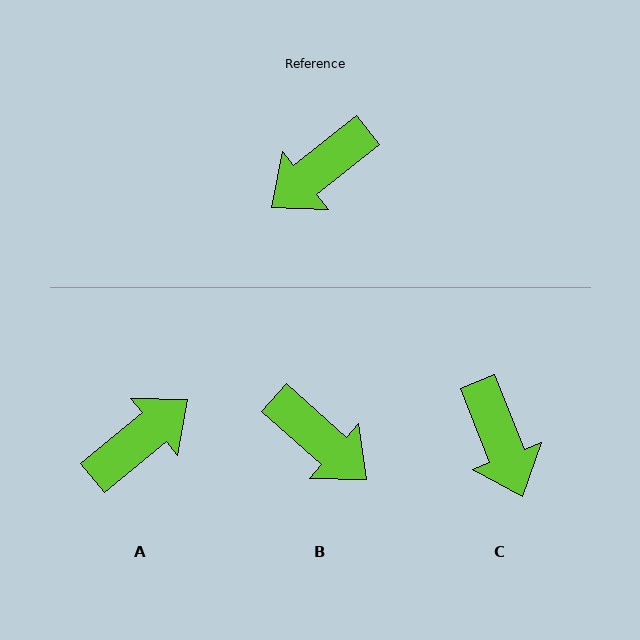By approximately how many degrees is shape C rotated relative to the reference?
Approximately 73 degrees counter-clockwise.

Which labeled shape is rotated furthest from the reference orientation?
A, about 179 degrees away.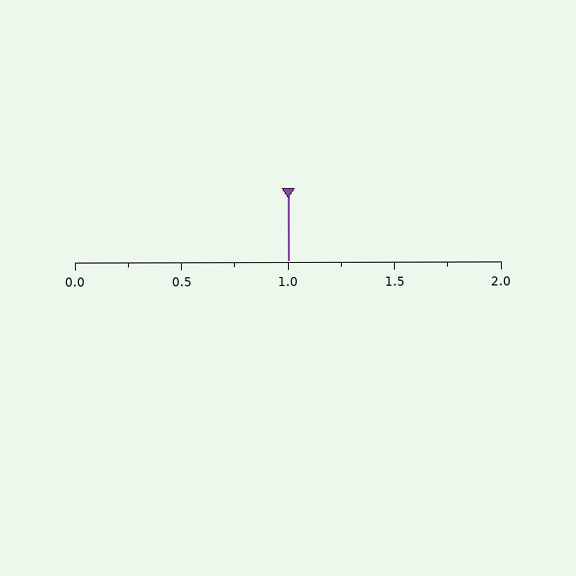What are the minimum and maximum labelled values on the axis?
The axis runs from 0.0 to 2.0.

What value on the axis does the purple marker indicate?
The marker indicates approximately 1.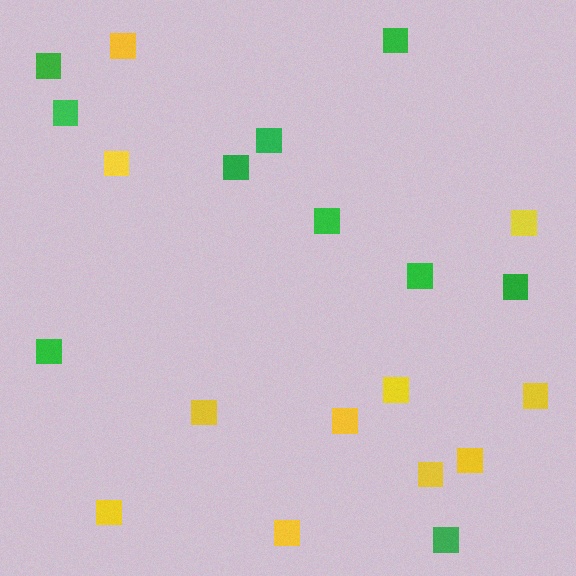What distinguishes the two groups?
There are 2 groups: one group of green squares (10) and one group of yellow squares (11).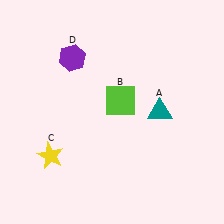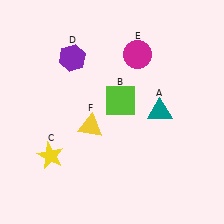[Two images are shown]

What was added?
A magenta circle (E), a yellow triangle (F) were added in Image 2.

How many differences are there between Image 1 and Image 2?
There are 2 differences between the two images.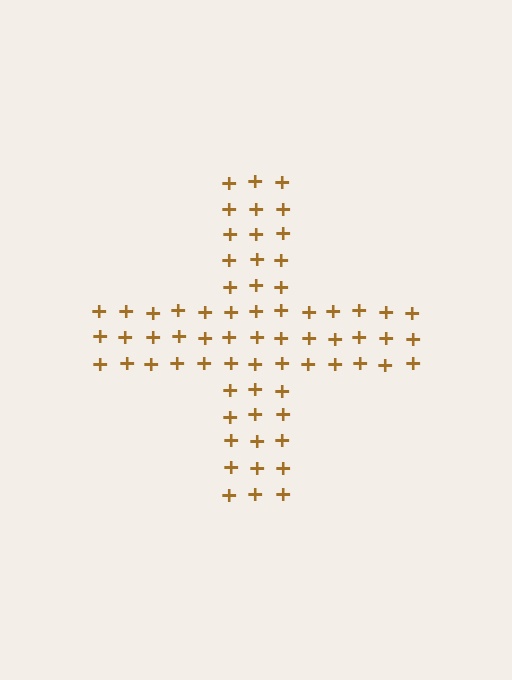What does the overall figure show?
The overall figure shows a cross.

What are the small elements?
The small elements are plus signs.